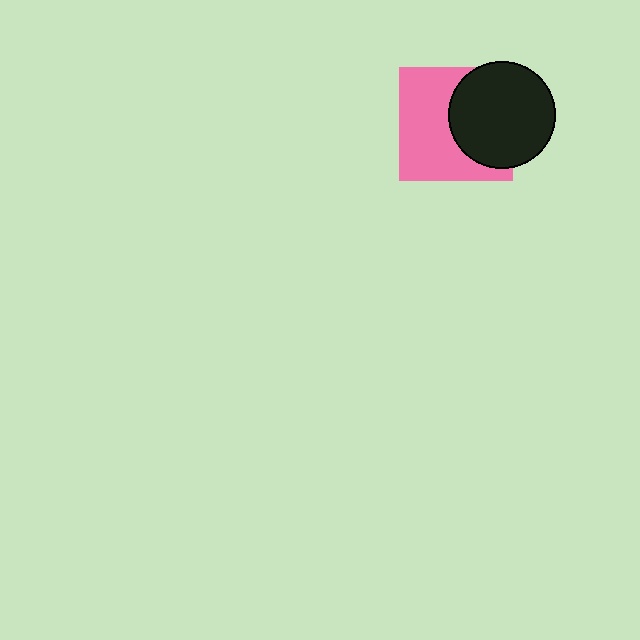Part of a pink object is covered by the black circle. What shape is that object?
It is a square.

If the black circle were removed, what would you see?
You would see the complete pink square.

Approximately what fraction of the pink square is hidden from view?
Roughly 43% of the pink square is hidden behind the black circle.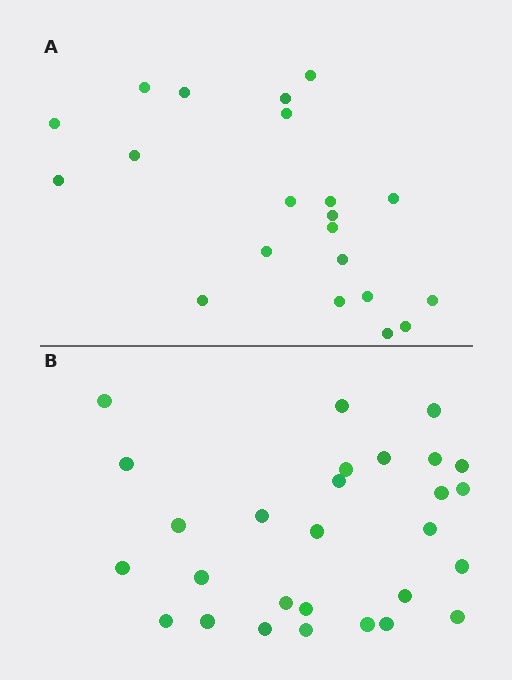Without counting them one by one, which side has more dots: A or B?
Region B (the bottom region) has more dots.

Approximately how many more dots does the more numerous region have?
Region B has roughly 8 or so more dots than region A.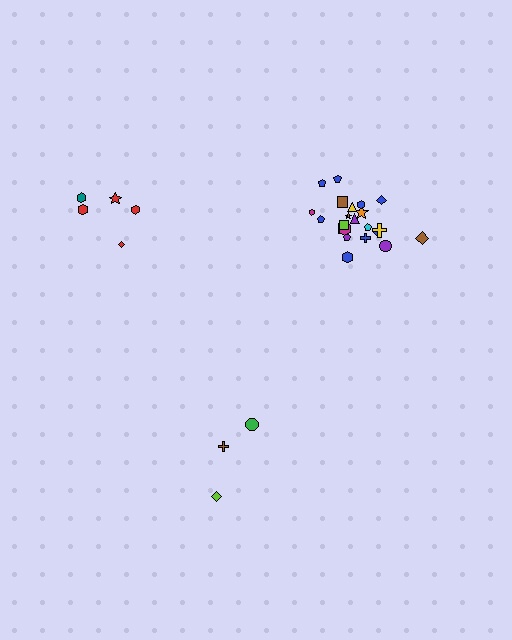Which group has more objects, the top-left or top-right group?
The top-right group.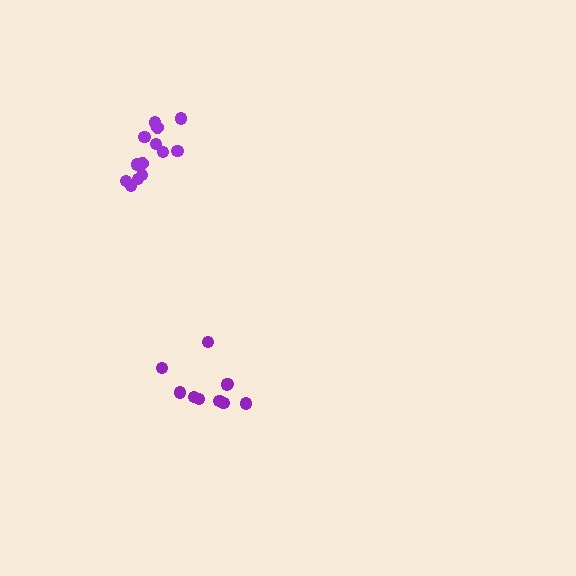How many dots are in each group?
Group 1: 10 dots, Group 2: 13 dots (23 total).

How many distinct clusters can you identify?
There are 2 distinct clusters.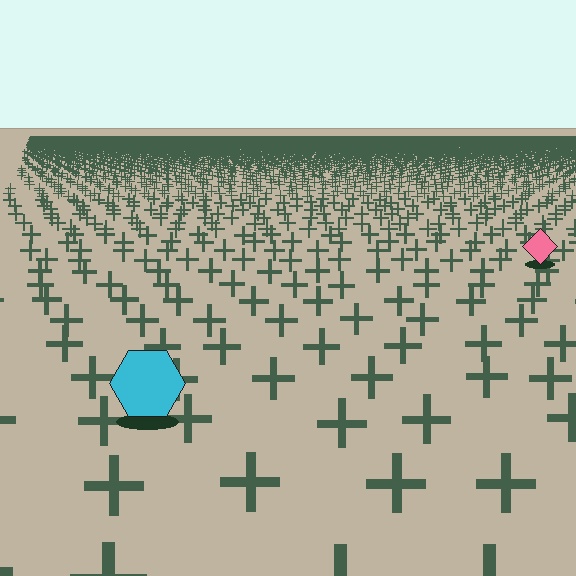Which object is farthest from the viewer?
The pink diamond is farthest from the viewer. It appears smaller and the ground texture around it is denser.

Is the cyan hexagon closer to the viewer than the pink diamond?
Yes. The cyan hexagon is closer — you can tell from the texture gradient: the ground texture is coarser near it.